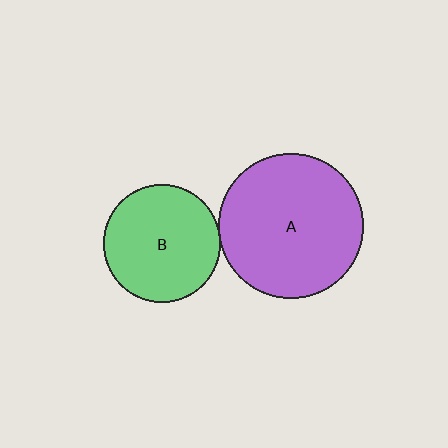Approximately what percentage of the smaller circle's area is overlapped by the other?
Approximately 5%.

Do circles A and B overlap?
Yes.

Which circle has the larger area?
Circle A (purple).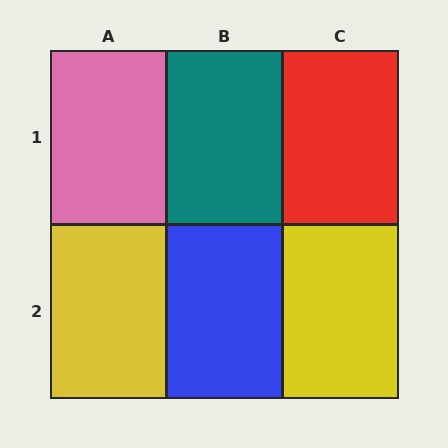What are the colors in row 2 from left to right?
Yellow, blue, yellow.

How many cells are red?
1 cell is red.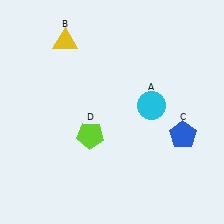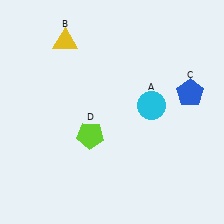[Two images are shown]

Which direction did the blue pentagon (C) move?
The blue pentagon (C) moved up.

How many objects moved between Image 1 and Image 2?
1 object moved between the two images.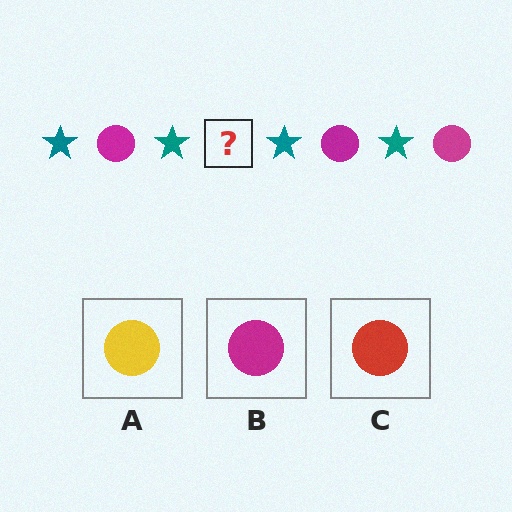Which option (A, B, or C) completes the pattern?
B.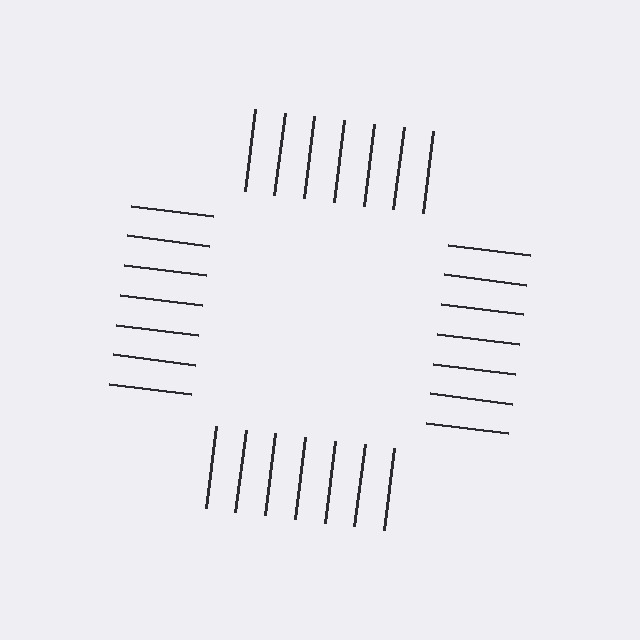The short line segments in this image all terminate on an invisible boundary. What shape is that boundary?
An illusory square — the line segments terminate on its edges but no continuous stroke is drawn.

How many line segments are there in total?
28 — 7 along each of the 4 edges.